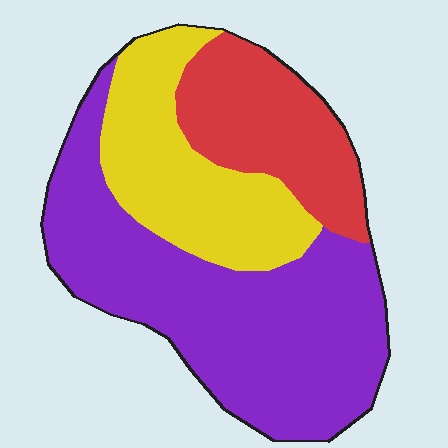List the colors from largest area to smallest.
From largest to smallest: purple, yellow, red.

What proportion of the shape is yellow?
Yellow takes up about one quarter (1/4) of the shape.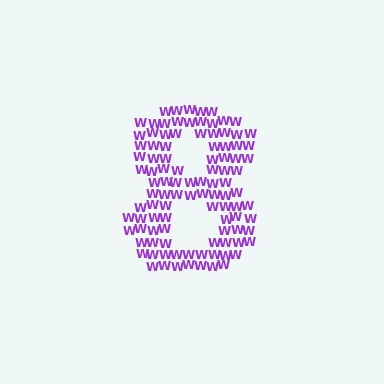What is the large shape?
The large shape is the digit 8.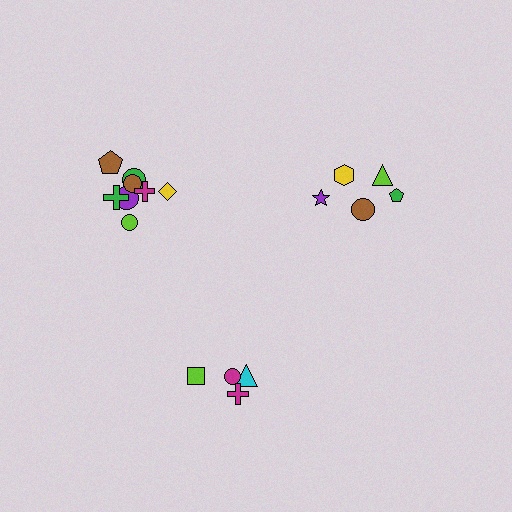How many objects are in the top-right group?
There are 5 objects.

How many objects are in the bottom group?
There are 4 objects.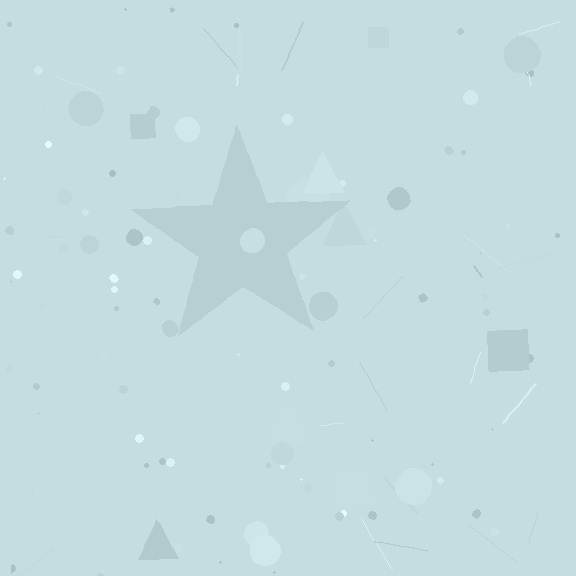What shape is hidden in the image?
A star is hidden in the image.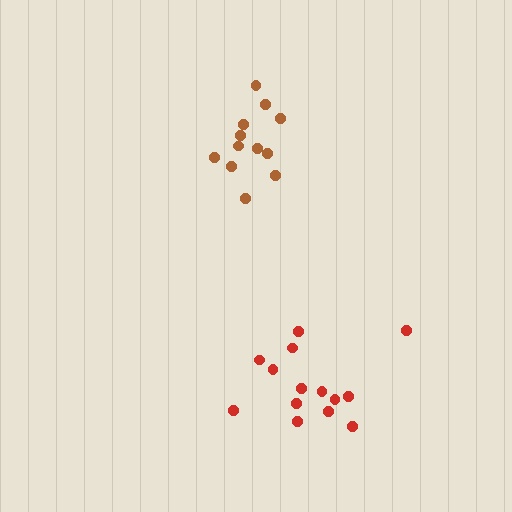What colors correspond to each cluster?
The clusters are colored: red, brown.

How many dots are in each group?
Group 1: 14 dots, Group 2: 12 dots (26 total).